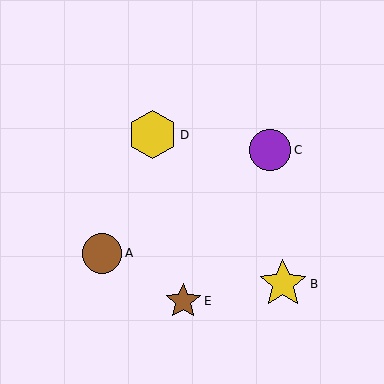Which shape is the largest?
The yellow hexagon (labeled D) is the largest.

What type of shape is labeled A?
Shape A is a brown circle.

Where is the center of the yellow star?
The center of the yellow star is at (283, 284).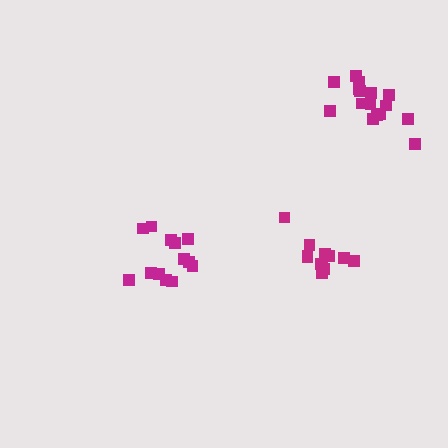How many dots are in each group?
Group 1: 13 dots, Group 2: 16 dots, Group 3: 12 dots (41 total).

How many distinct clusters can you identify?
There are 3 distinct clusters.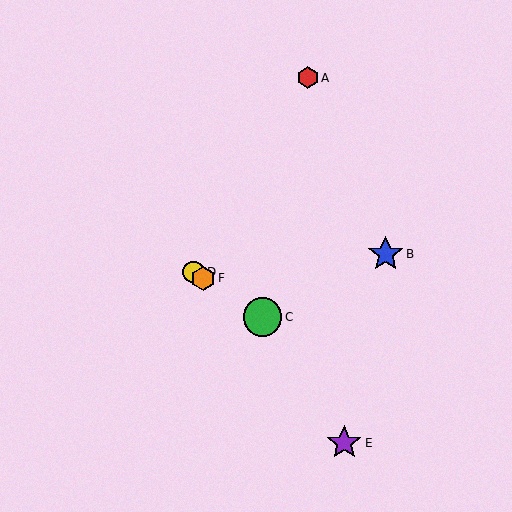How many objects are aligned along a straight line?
3 objects (C, D, F) are aligned along a straight line.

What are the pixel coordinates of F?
Object F is at (203, 278).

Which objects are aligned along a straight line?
Objects C, D, F are aligned along a straight line.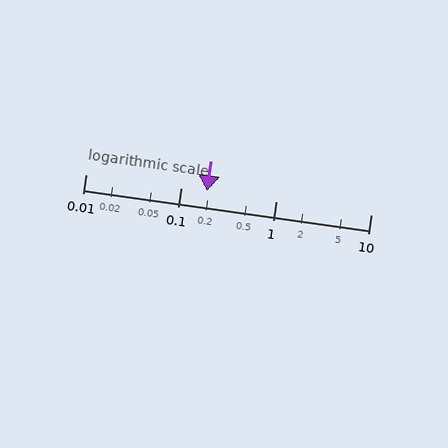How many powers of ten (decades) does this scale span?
The scale spans 3 decades, from 0.01 to 10.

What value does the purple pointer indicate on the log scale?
The pointer indicates approximately 0.19.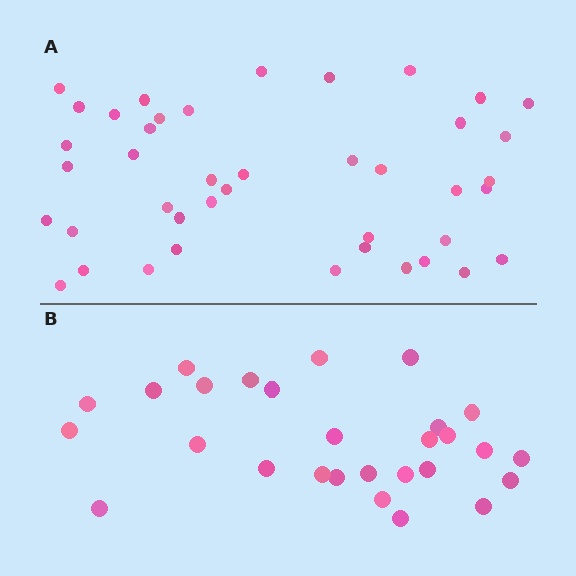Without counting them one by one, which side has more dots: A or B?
Region A (the top region) has more dots.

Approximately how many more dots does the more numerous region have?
Region A has approximately 15 more dots than region B.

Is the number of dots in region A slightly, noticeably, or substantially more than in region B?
Region A has substantially more. The ratio is roughly 1.5 to 1.